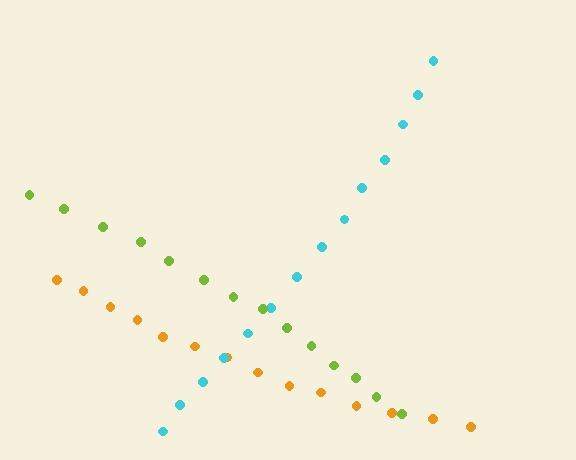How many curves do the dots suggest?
There are 3 distinct paths.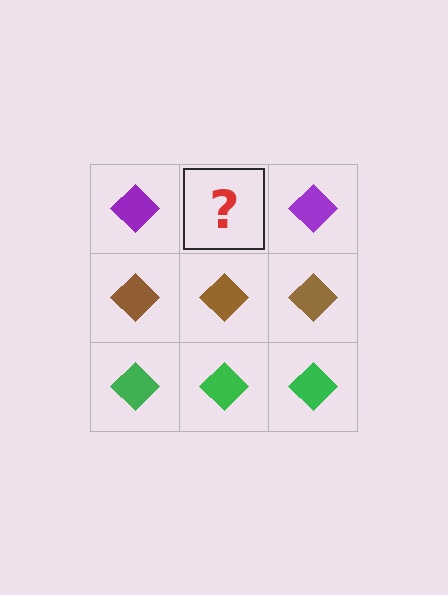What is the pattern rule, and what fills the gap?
The rule is that each row has a consistent color. The gap should be filled with a purple diamond.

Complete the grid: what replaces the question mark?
The question mark should be replaced with a purple diamond.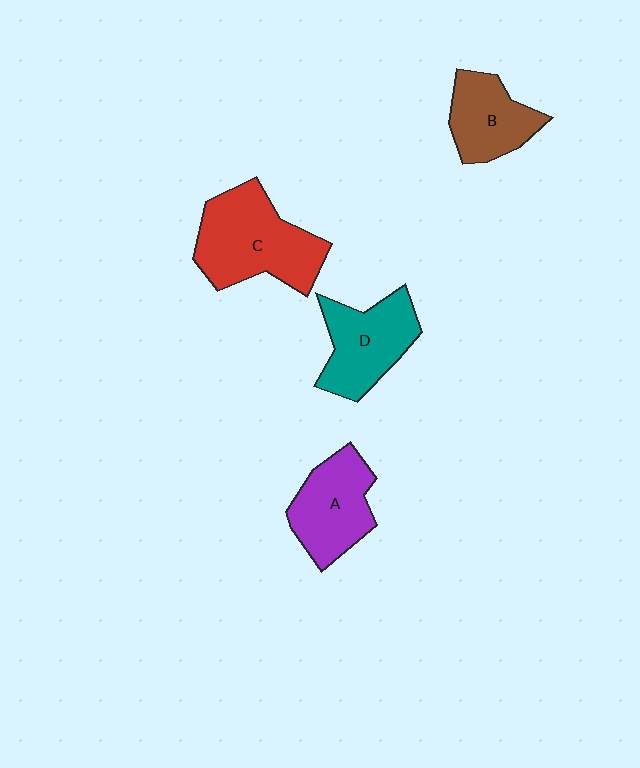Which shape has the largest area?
Shape C (red).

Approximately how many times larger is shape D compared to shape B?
Approximately 1.2 times.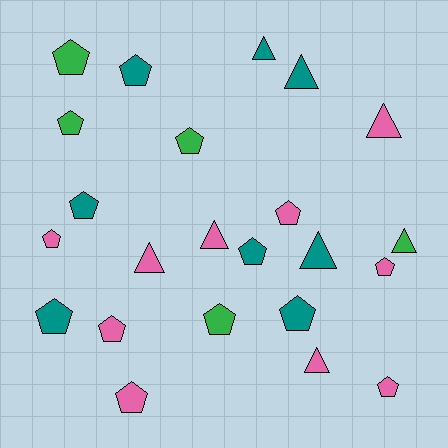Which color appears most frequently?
Pink, with 10 objects.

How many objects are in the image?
There are 23 objects.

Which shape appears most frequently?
Pentagon, with 15 objects.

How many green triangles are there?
There is 1 green triangle.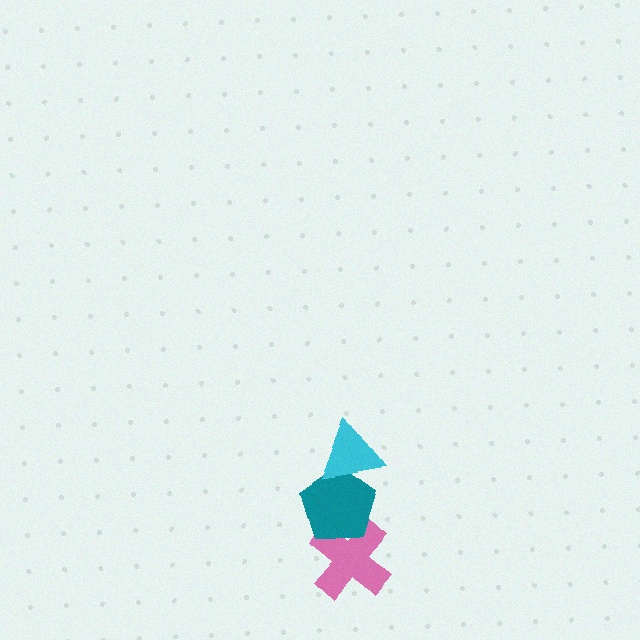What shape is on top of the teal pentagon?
The cyan triangle is on top of the teal pentagon.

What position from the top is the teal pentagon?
The teal pentagon is 2nd from the top.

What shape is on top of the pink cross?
The teal pentagon is on top of the pink cross.